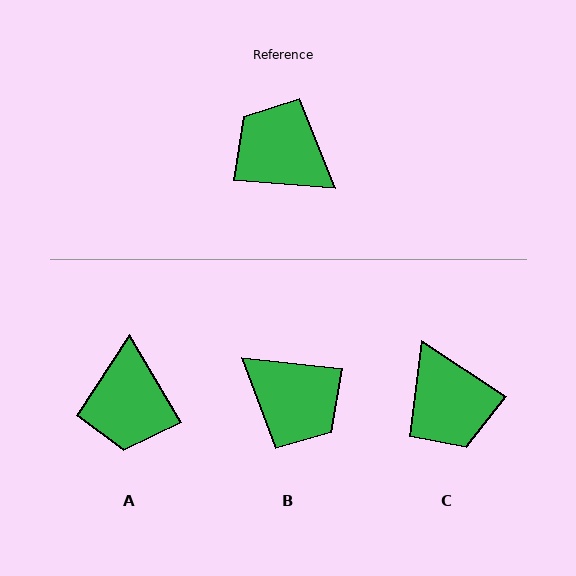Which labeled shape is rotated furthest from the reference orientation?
B, about 179 degrees away.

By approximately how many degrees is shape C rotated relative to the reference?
Approximately 151 degrees counter-clockwise.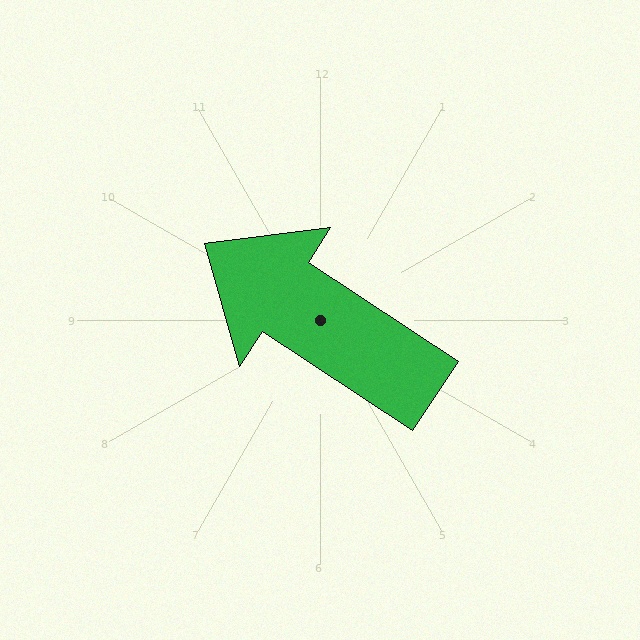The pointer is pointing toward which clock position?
Roughly 10 o'clock.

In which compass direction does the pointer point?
Northwest.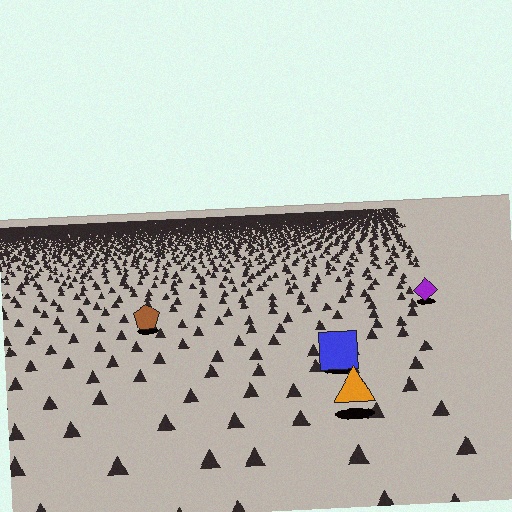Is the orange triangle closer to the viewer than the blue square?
Yes. The orange triangle is closer — you can tell from the texture gradient: the ground texture is coarser near it.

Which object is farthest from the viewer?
The purple diamond is farthest from the viewer. It appears smaller and the ground texture around it is denser.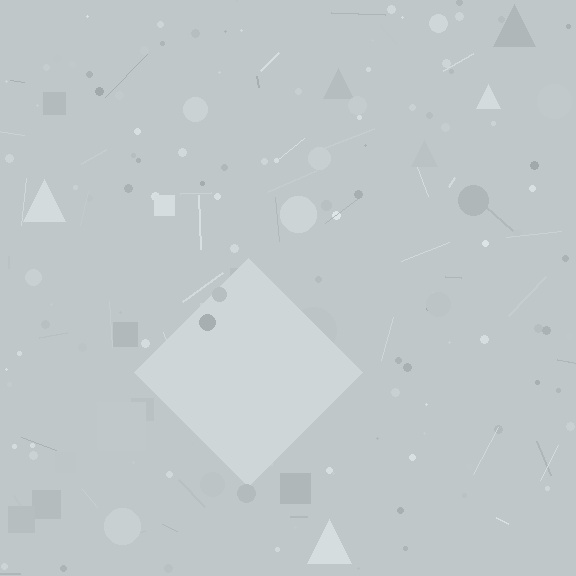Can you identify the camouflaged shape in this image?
The camouflaged shape is a diamond.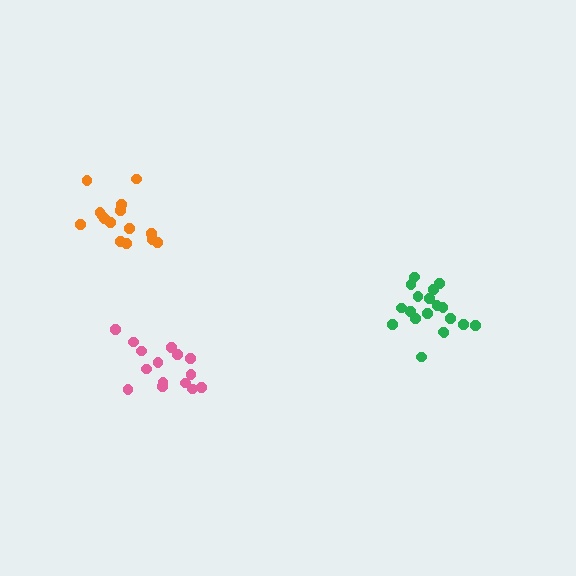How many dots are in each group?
Group 1: 15 dots, Group 2: 19 dots, Group 3: 15 dots (49 total).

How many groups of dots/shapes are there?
There are 3 groups.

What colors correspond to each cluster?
The clusters are colored: orange, green, pink.